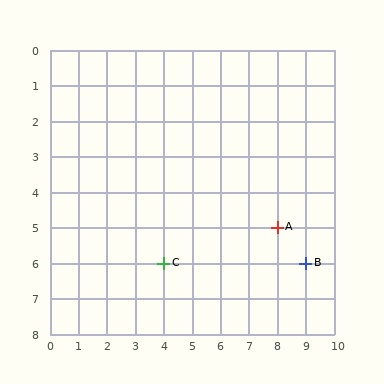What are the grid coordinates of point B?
Point B is at grid coordinates (9, 6).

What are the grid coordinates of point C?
Point C is at grid coordinates (4, 6).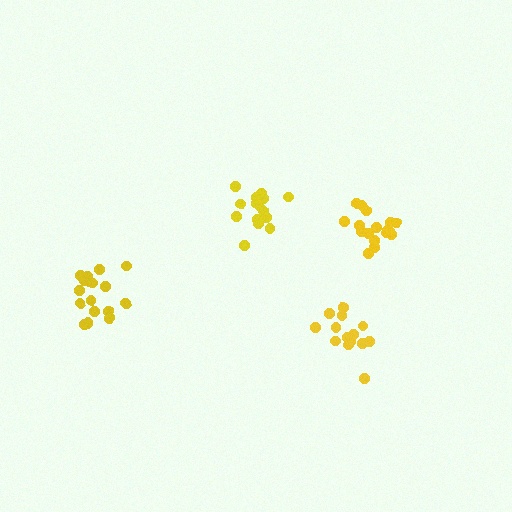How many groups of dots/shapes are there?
There are 4 groups.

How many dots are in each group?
Group 1: 15 dots, Group 2: 15 dots, Group 3: 17 dots, Group 4: 18 dots (65 total).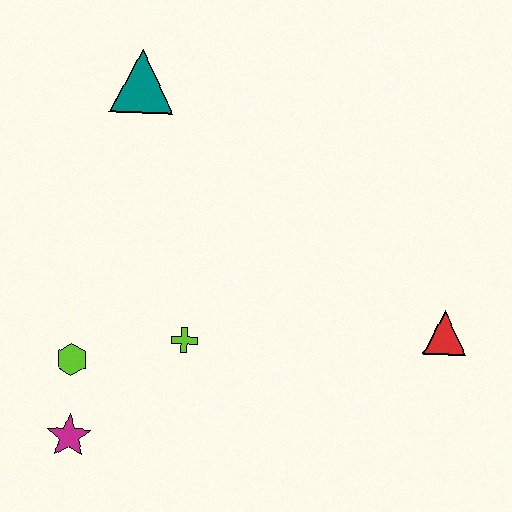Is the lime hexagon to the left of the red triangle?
Yes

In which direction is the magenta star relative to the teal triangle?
The magenta star is below the teal triangle.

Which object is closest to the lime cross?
The lime hexagon is closest to the lime cross.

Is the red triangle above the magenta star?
Yes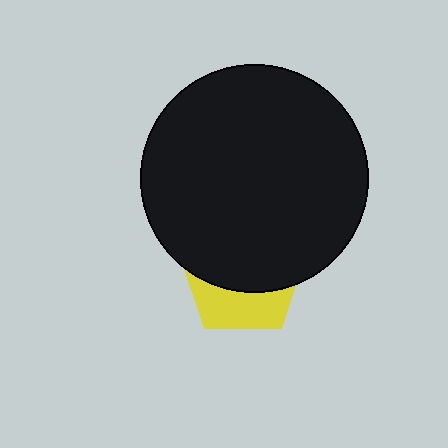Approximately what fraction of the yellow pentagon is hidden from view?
Roughly 64% of the yellow pentagon is hidden behind the black circle.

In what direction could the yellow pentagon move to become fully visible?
The yellow pentagon could move down. That would shift it out from behind the black circle entirely.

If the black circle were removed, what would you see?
You would see the complete yellow pentagon.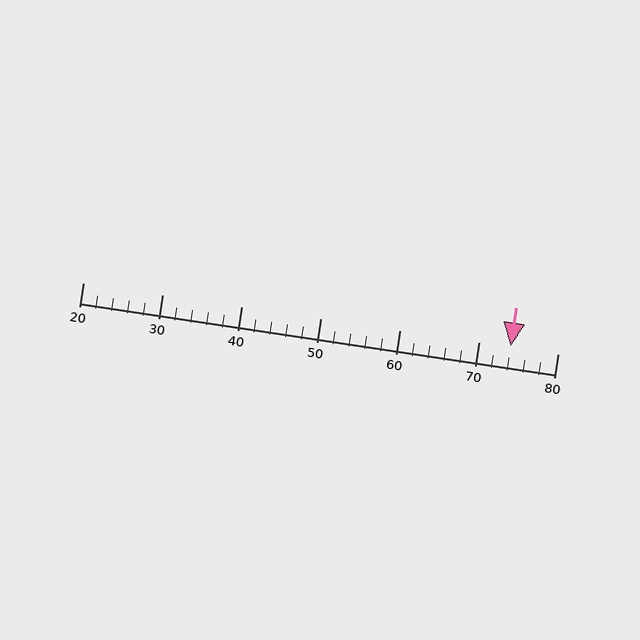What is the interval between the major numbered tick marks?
The major tick marks are spaced 10 units apart.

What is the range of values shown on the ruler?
The ruler shows values from 20 to 80.